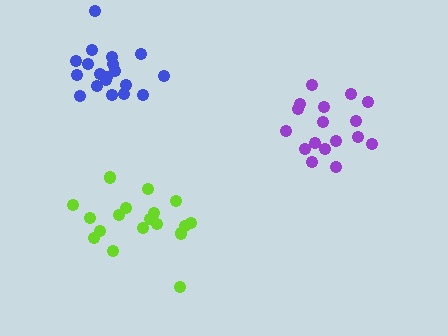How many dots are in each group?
Group 1: 19 dots, Group 2: 18 dots, Group 3: 17 dots (54 total).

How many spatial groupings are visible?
There are 3 spatial groupings.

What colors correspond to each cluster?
The clusters are colored: blue, lime, purple.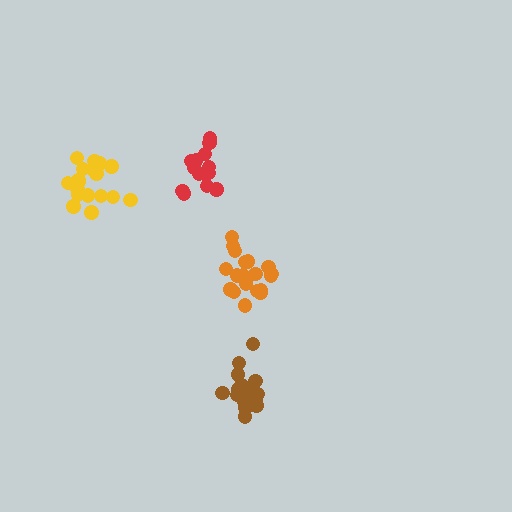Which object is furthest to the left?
The yellow cluster is leftmost.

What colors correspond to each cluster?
The clusters are colored: orange, red, brown, yellow.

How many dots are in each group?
Group 1: 20 dots, Group 2: 15 dots, Group 3: 17 dots, Group 4: 18 dots (70 total).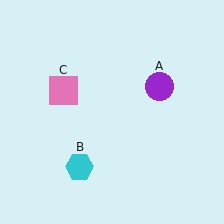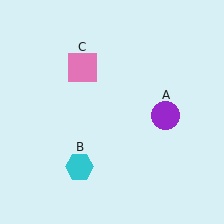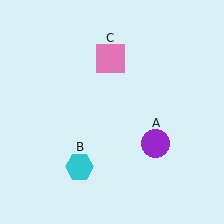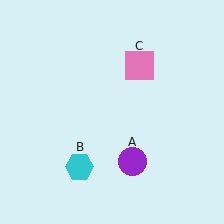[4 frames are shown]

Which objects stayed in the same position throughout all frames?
Cyan hexagon (object B) remained stationary.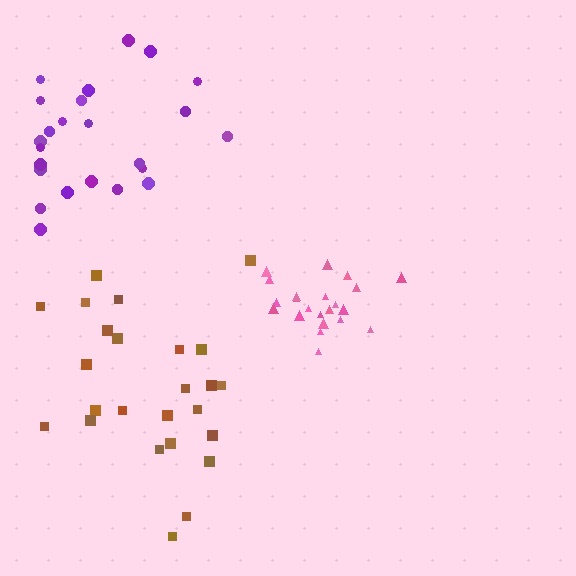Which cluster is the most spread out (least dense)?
Purple.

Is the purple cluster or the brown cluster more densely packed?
Brown.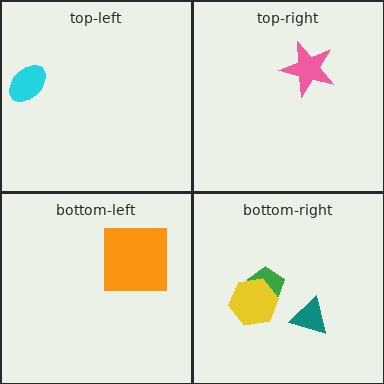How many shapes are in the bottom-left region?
1.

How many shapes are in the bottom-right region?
3.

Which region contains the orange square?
The bottom-left region.